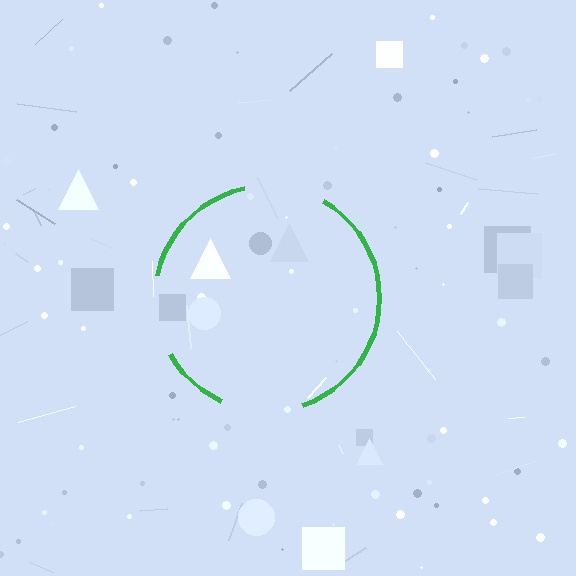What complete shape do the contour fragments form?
The contour fragments form a circle.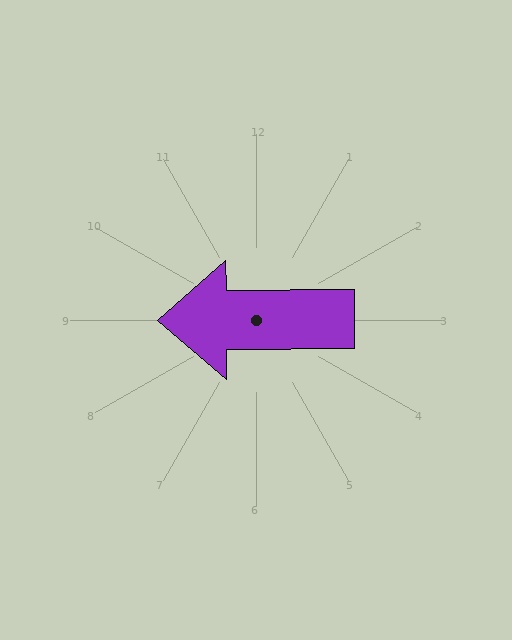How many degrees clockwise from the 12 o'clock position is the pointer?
Approximately 270 degrees.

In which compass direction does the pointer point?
West.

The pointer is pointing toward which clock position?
Roughly 9 o'clock.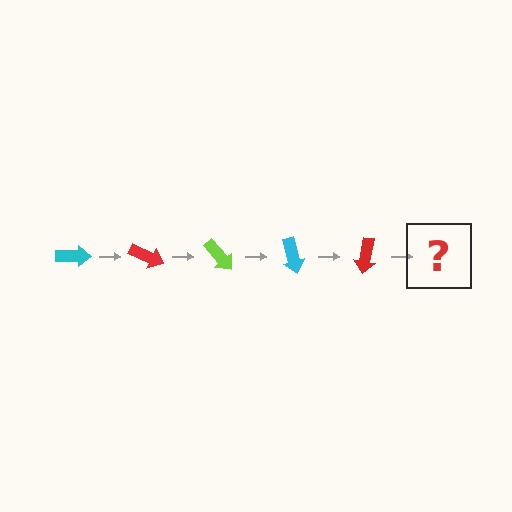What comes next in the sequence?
The next element should be a lime arrow, rotated 125 degrees from the start.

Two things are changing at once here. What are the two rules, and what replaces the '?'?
The two rules are that it rotates 25 degrees each step and the color cycles through cyan, red, and lime. The '?' should be a lime arrow, rotated 125 degrees from the start.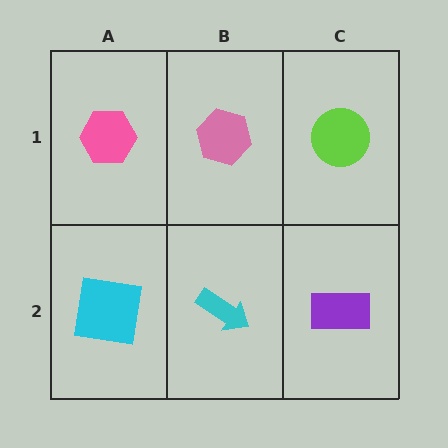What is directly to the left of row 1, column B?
A pink hexagon.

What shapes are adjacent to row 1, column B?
A cyan arrow (row 2, column B), a pink hexagon (row 1, column A), a lime circle (row 1, column C).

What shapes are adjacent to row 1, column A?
A cyan square (row 2, column A), a pink hexagon (row 1, column B).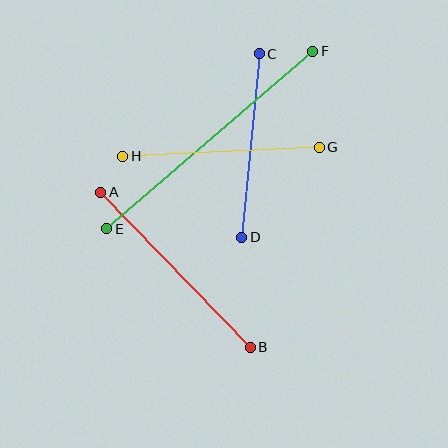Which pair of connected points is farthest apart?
Points E and F are farthest apart.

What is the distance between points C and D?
The distance is approximately 184 pixels.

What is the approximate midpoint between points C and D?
The midpoint is at approximately (250, 146) pixels.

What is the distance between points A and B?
The distance is approximately 215 pixels.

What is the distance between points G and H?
The distance is approximately 197 pixels.